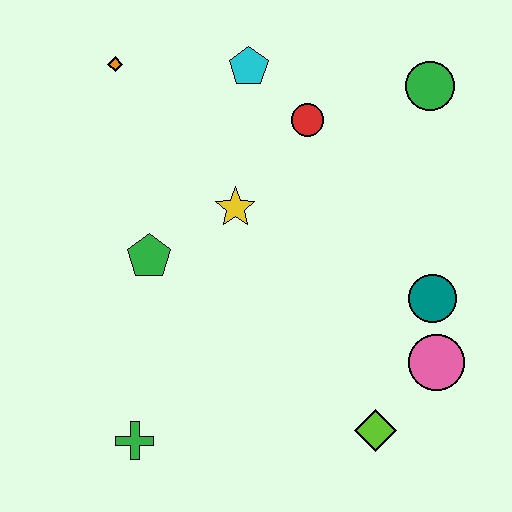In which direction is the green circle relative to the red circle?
The green circle is to the right of the red circle.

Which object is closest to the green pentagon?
The yellow star is closest to the green pentagon.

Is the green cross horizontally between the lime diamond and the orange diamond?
Yes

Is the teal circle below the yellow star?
Yes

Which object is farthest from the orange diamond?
The lime diamond is farthest from the orange diamond.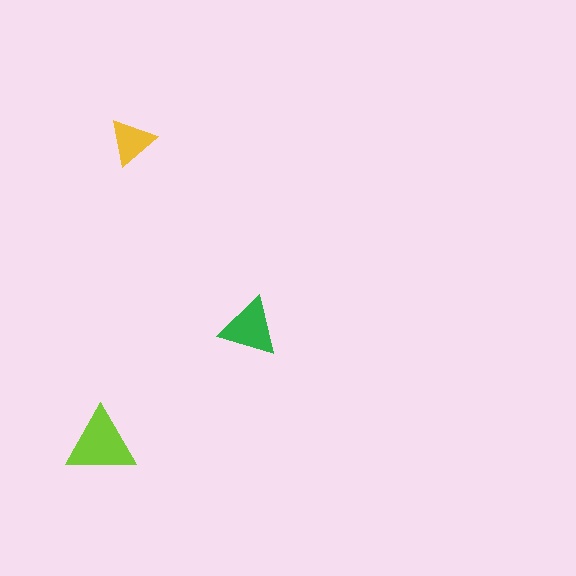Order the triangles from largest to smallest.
the lime one, the green one, the yellow one.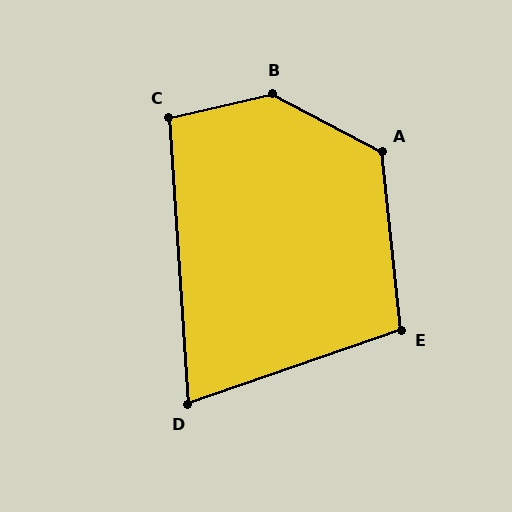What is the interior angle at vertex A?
Approximately 124 degrees (obtuse).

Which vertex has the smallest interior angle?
D, at approximately 75 degrees.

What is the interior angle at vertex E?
Approximately 103 degrees (obtuse).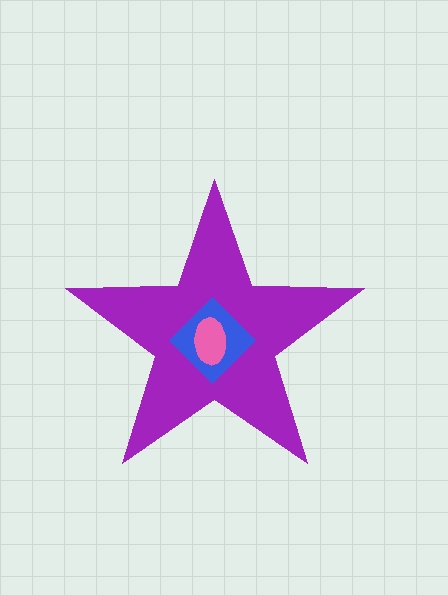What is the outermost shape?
The purple star.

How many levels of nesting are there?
3.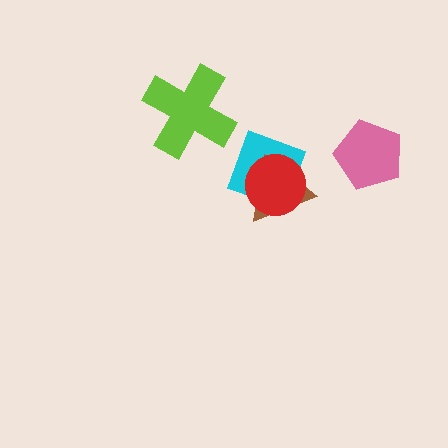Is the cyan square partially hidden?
Yes, it is partially covered by another shape.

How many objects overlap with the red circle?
2 objects overlap with the red circle.